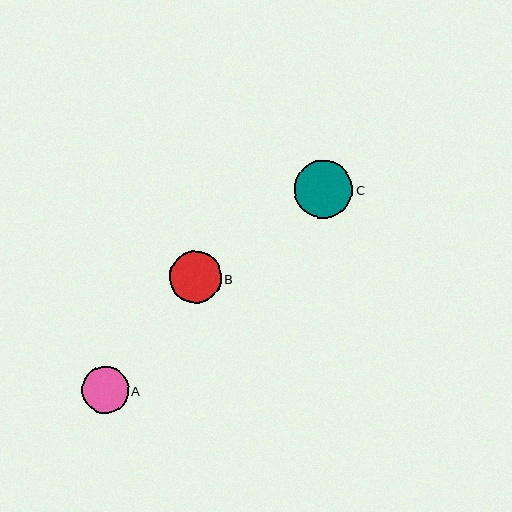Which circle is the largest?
Circle C is the largest with a size of approximately 59 pixels.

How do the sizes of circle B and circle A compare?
Circle B and circle A are approximately the same size.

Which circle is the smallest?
Circle A is the smallest with a size of approximately 47 pixels.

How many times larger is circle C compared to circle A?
Circle C is approximately 1.2 times the size of circle A.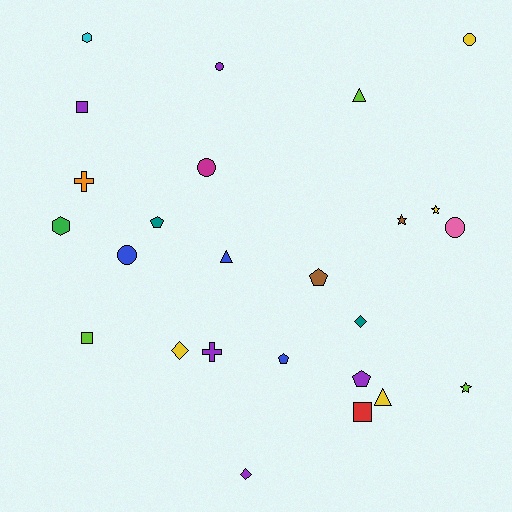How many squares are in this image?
There are 3 squares.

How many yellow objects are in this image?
There are 4 yellow objects.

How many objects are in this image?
There are 25 objects.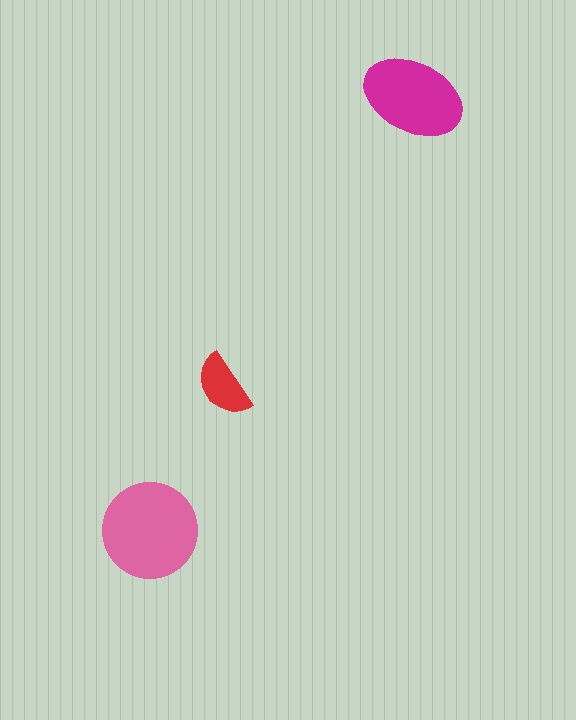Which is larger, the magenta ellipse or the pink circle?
The pink circle.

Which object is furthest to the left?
The pink circle is leftmost.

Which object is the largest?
The pink circle.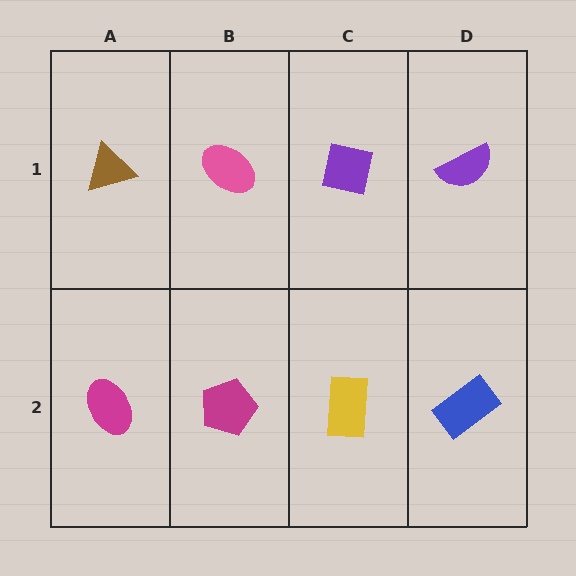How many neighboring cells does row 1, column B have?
3.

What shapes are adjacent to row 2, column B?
A pink ellipse (row 1, column B), a magenta ellipse (row 2, column A), a yellow rectangle (row 2, column C).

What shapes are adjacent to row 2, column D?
A purple semicircle (row 1, column D), a yellow rectangle (row 2, column C).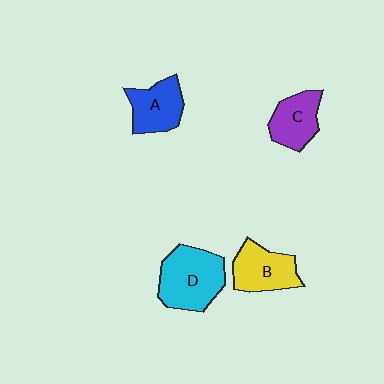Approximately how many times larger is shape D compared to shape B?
Approximately 1.3 times.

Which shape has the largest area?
Shape D (cyan).